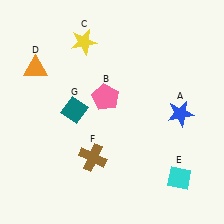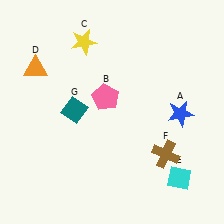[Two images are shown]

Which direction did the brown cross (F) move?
The brown cross (F) moved right.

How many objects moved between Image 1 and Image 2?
1 object moved between the two images.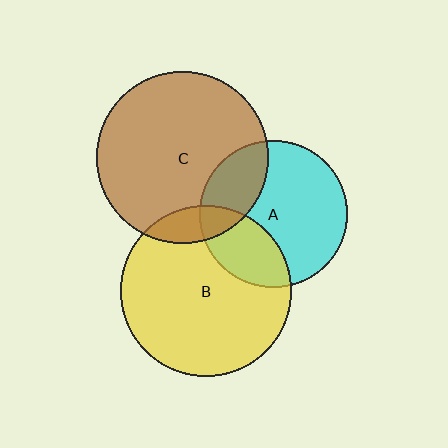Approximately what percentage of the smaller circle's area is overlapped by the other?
Approximately 25%.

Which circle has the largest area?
Circle B (yellow).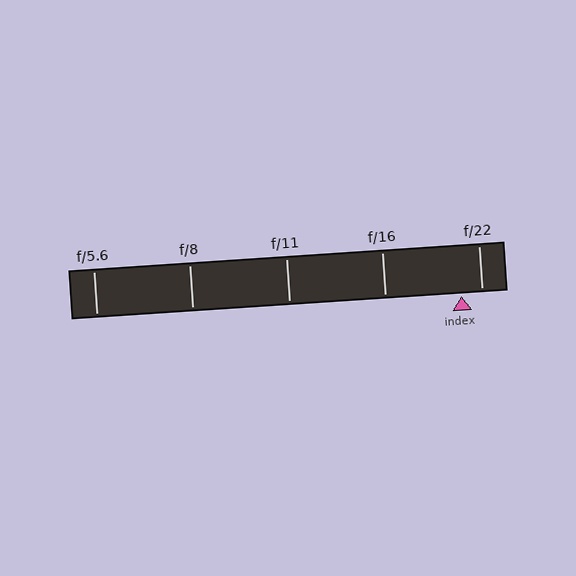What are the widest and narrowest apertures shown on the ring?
The widest aperture shown is f/5.6 and the narrowest is f/22.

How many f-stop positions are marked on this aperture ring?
There are 5 f-stop positions marked.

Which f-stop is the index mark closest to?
The index mark is closest to f/22.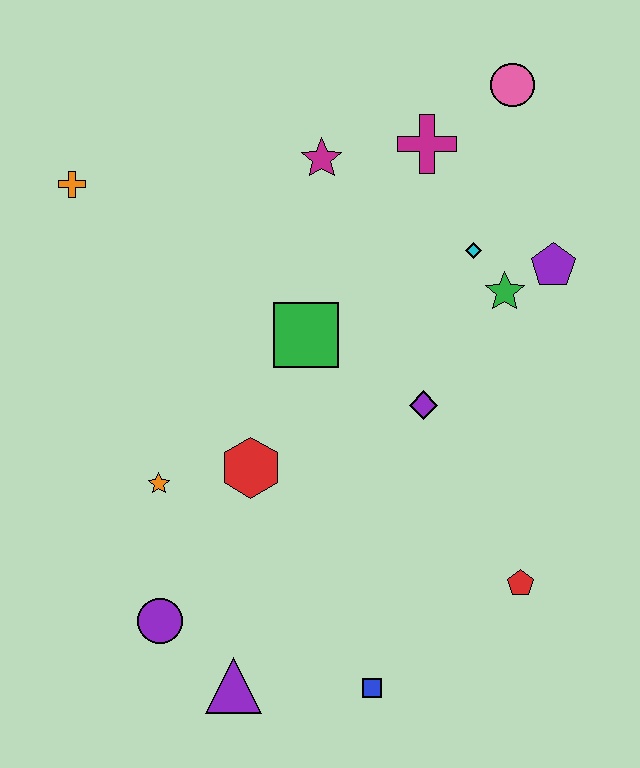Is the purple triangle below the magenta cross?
Yes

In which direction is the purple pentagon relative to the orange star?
The purple pentagon is to the right of the orange star.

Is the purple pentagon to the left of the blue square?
No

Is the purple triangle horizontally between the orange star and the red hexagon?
Yes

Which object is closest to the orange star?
The red hexagon is closest to the orange star.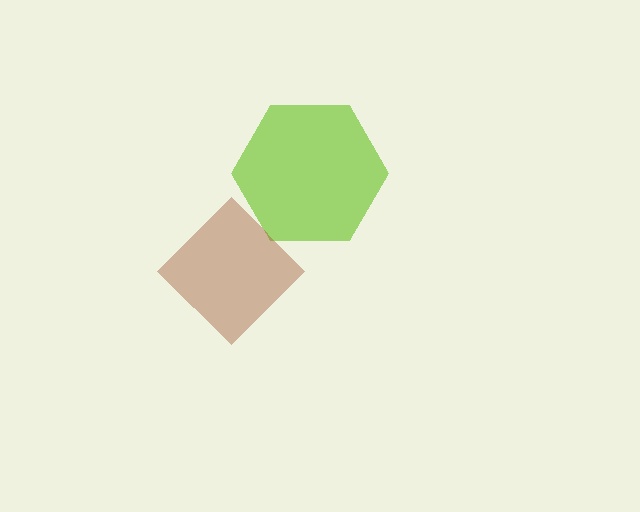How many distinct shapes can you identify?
There are 2 distinct shapes: a lime hexagon, a brown diamond.